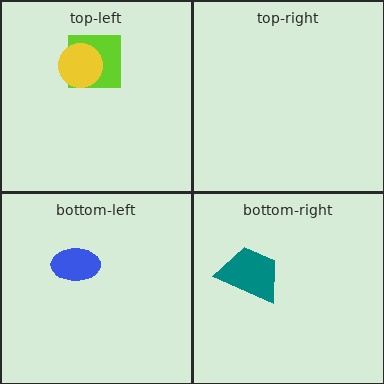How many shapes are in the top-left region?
2.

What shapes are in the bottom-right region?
The teal trapezoid.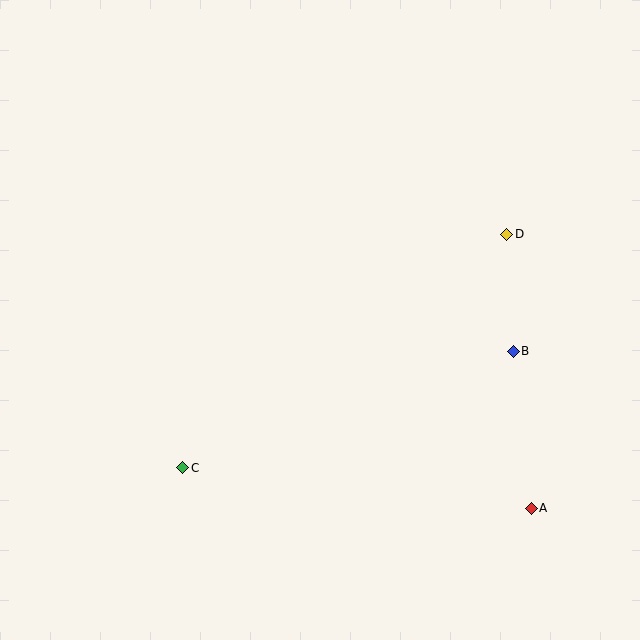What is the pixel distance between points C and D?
The distance between C and D is 399 pixels.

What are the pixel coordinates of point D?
Point D is at (507, 234).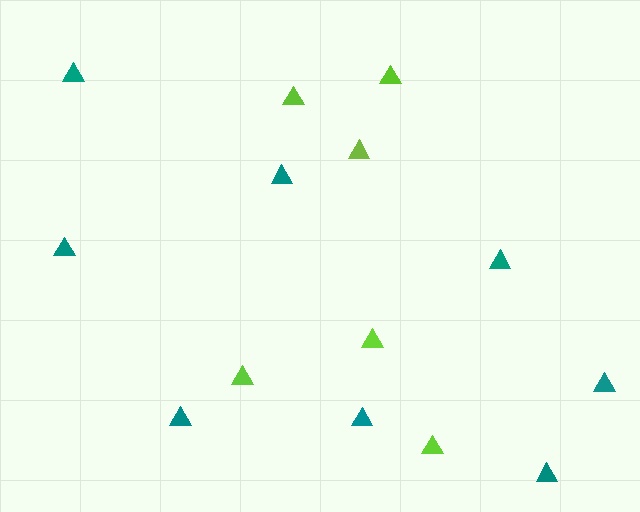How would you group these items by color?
There are 2 groups: one group of teal triangles (8) and one group of lime triangles (6).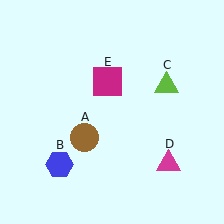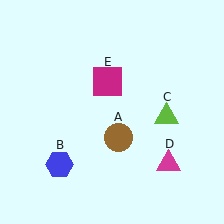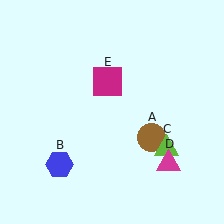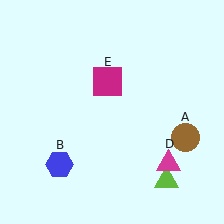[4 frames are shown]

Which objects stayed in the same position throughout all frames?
Blue hexagon (object B) and magenta triangle (object D) and magenta square (object E) remained stationary.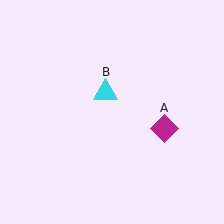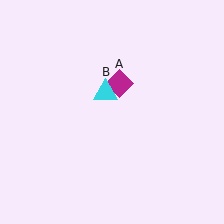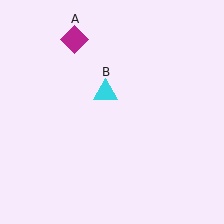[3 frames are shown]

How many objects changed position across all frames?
1 object changed position: magenta diamond (object A).